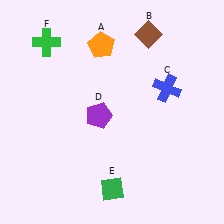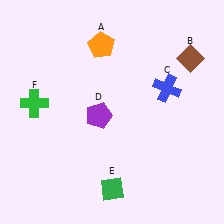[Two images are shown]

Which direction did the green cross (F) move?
The green cross (F) moved down.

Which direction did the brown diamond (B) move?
The brown diamond (B) moved right.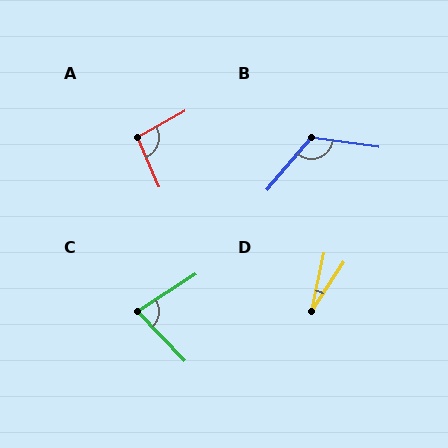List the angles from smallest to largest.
D (21°), C (79°), A (96°), B (122°).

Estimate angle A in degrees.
Approximately 96 degrees.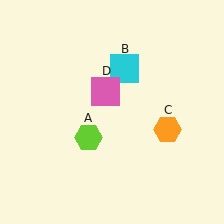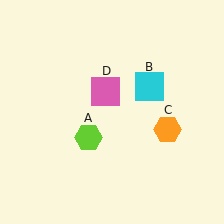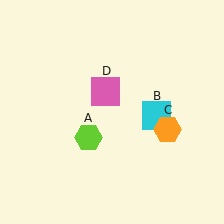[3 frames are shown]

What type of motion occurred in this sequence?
The cyan square (object B) rotated clockwise around the center of the scene.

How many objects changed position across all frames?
1 object changed position: cyan square (object B).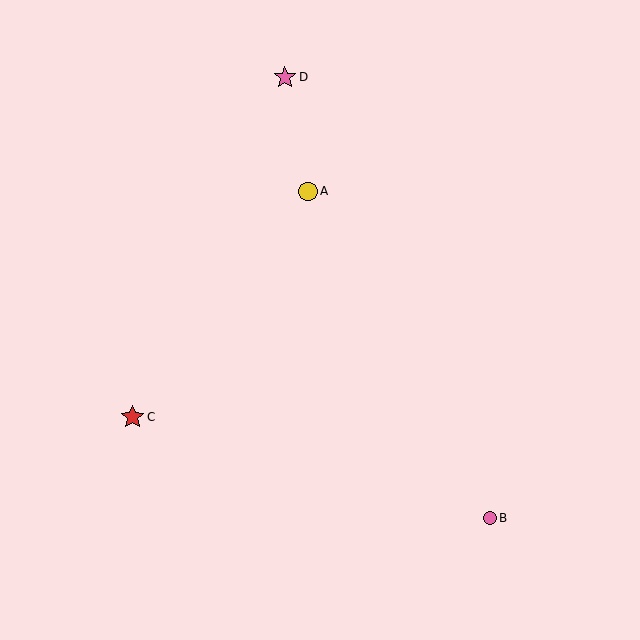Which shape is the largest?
The red star (labeled C) is the largest.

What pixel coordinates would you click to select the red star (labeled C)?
Click at (133, 417) to select the red star C.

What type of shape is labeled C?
Shape C is a red star.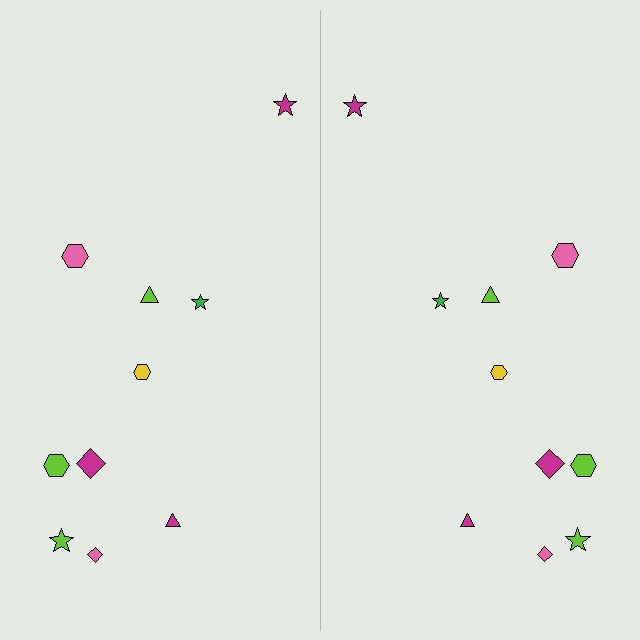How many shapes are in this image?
There are 20 shapes in this image.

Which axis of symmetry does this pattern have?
The pattern has a vertical axis of symmetry running through the center of the image.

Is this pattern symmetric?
Yes, this pattern has bilateral (reflection) symmetry.